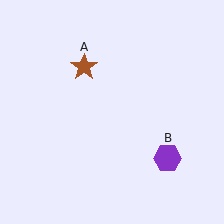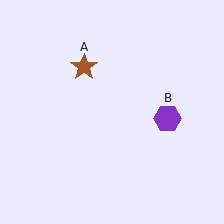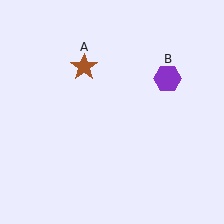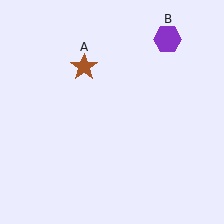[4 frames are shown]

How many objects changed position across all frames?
1 object changed position: purple hexagon (object B).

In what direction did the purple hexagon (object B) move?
The purple hexagon (object B) moved up.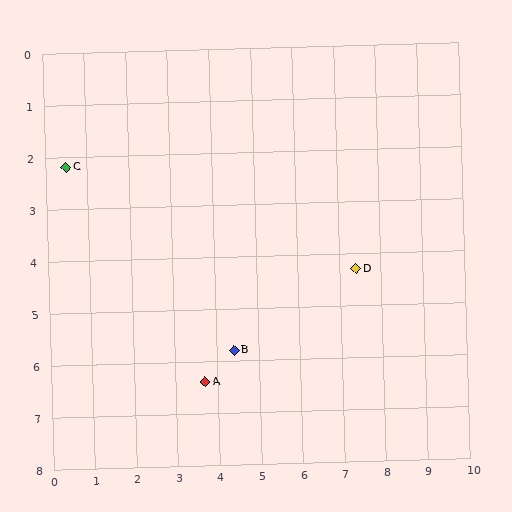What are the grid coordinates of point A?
Point A is at approximately (3.7, 6.4).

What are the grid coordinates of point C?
Point C is at approximately (0.5, 2.2).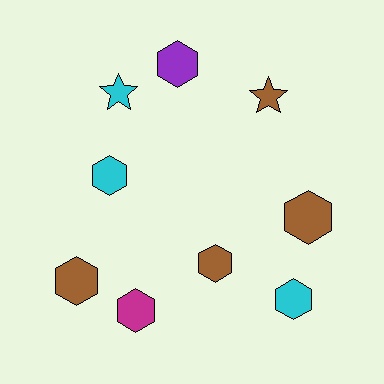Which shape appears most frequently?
Hexagon, with 7 objects.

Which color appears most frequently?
Brown, with 4 objects.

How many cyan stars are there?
There is 1 cyan star.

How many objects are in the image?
There are 9 objects.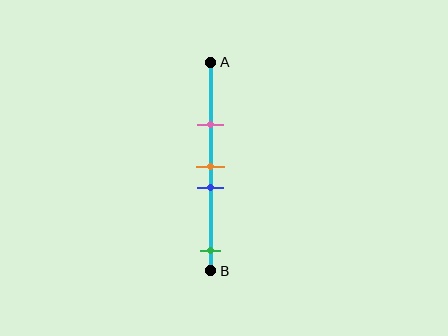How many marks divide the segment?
There are 4 marks dividing the segment.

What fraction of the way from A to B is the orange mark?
The orange mark is approximately 50% (0.5) of the way from A to B.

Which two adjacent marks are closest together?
The orange and blue marks are the closest adjacent pair.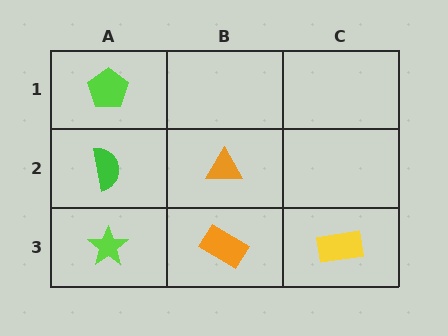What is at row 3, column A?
A lime star.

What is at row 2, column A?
A green semicircle.